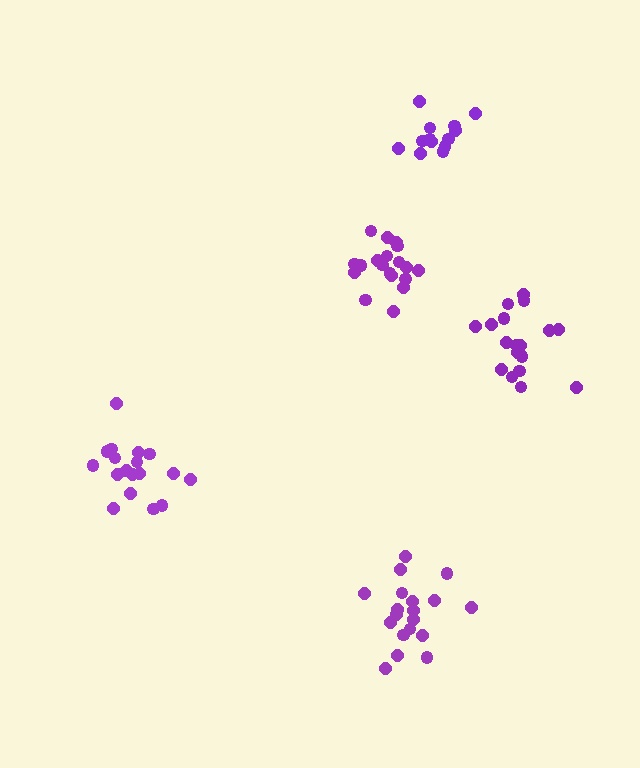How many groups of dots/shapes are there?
There are 5 groups.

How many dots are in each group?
Group 1: 13 dots, Group 2: 19 dots, Group 3: 19 dots, Group 4: 18 dots, Group 5: 19 dots (88 total).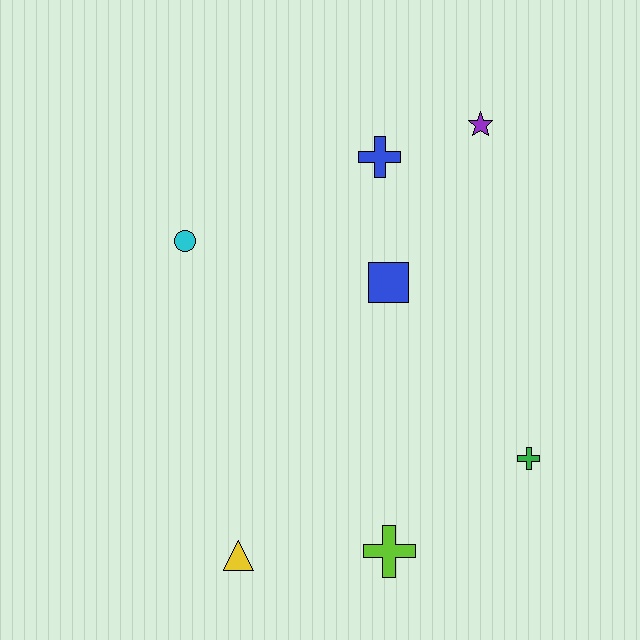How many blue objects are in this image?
There are 2 blue objects.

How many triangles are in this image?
There is 1 triangle.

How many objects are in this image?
There are 7 objects.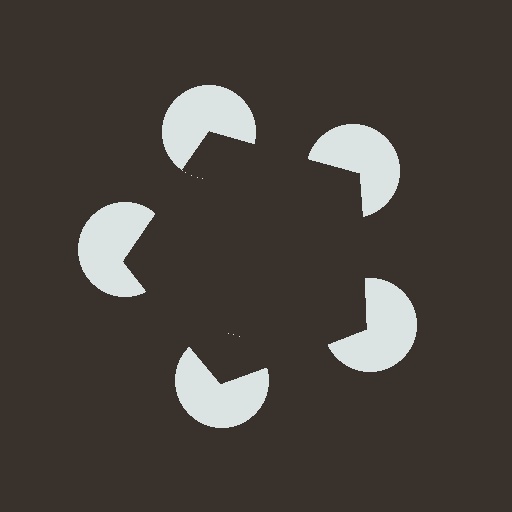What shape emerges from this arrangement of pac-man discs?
An illusory pentagon — its edges are inferred from the aligned wedge cuts in the pac-man discs, not physically drawn.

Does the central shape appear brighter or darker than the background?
It typically appears slightly darker than the background, even though no actual brightness change is drawn.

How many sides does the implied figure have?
5 sides.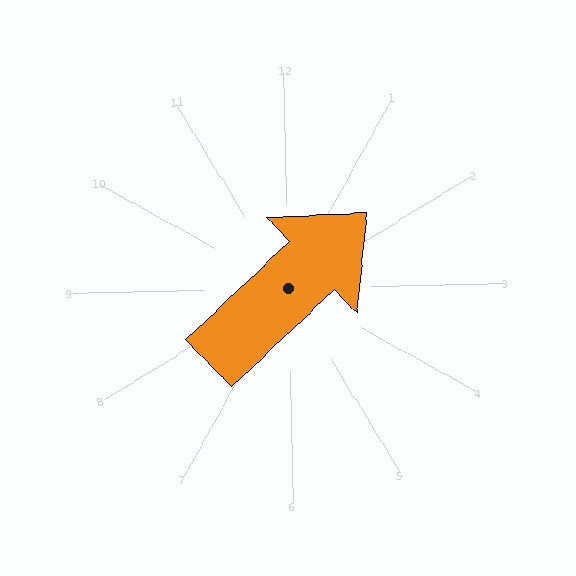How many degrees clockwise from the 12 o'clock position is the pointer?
Approximately 48 degrees.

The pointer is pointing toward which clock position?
Roughly 2 o'clock.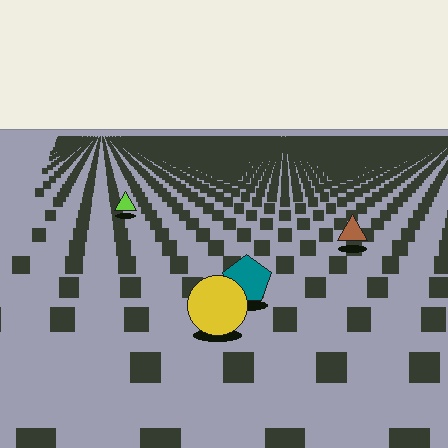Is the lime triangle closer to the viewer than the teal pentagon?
No. The teal pentagon is closer — you can tell from the texture gradient: the ground texture is coarser near it.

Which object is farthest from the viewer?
The lime triangle is farthest from the viewer. It appears smaller and the ground texture around it is denser.